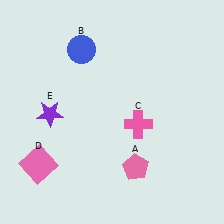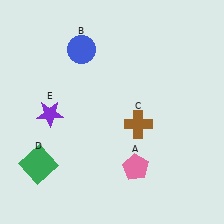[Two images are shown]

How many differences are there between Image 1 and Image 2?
There are 2 differences between the two images.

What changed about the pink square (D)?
In Image 1, D is pink. In Image 2, it changed to green.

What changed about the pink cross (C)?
In Image 1, C is pink. In Image 2, it changed to brown.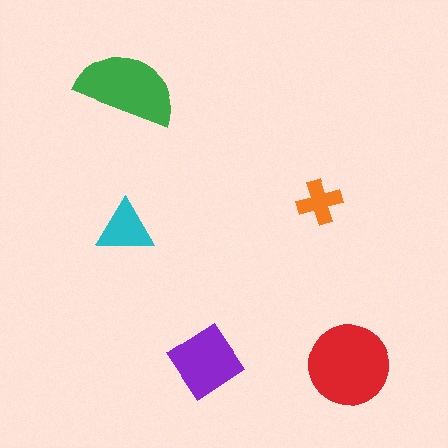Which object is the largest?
The red circle.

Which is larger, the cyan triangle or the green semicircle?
The green semicircle.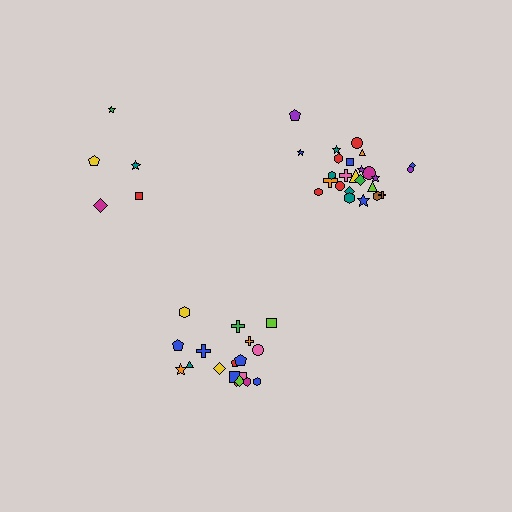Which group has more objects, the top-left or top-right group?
The top-right group.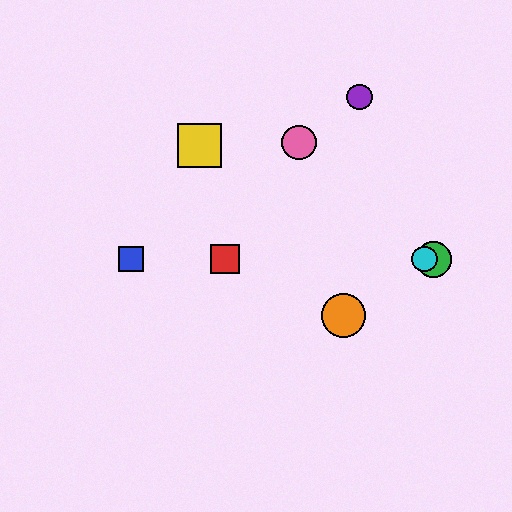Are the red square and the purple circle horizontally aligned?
No, the red square is at y≈259 and the purple circle is at y≈97.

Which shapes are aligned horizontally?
The red square, the blue square, the green circle, the cyan circle are aligned horizontally.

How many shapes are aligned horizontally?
4 shapes (the red square, the blue square, the green circle, the cyan circle) are aligned horizontally.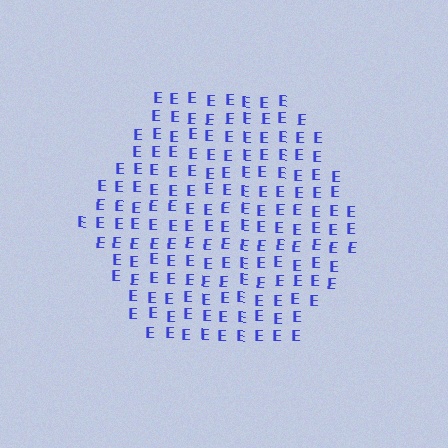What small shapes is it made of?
It is made of small letter E's.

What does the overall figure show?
The overall figure shows a hexagon.